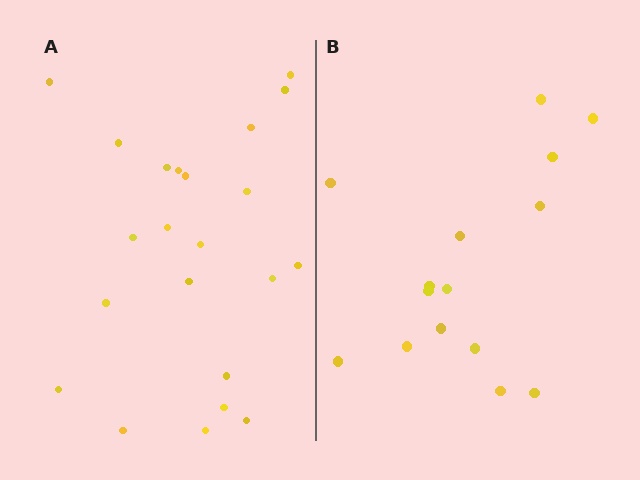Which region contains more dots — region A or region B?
Region A (the left region) has more dots.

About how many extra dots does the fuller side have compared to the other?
Region A has roughly 8 or so more dots than region B.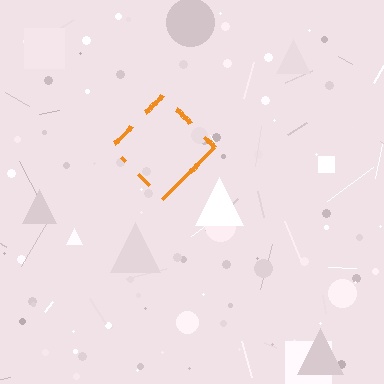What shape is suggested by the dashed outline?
The dashed outline suggests a diamond.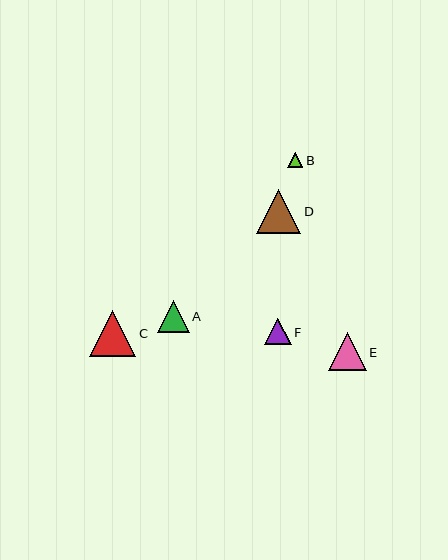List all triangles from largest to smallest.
From largest to smallest: C, D, E, A, F, B.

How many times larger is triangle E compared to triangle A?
Triangle E is approximately 1.2 times the size of triangle A.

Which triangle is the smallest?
Triangle B is the smallest with a size of approximately 15 pixels.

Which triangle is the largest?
Triangle C is the largest with a size of approximately 46 pixels.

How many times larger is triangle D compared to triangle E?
Triangle D is approximately 1.2 times the size of triangle E.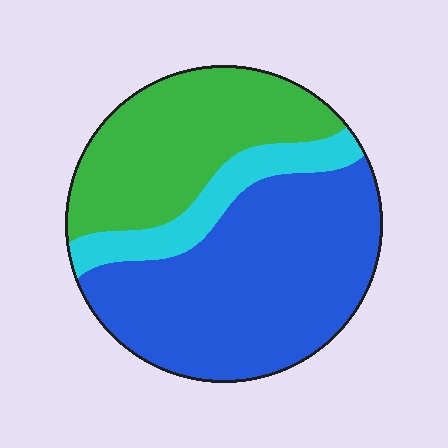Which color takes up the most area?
Blue, at roughly 55%.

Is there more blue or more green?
Blue.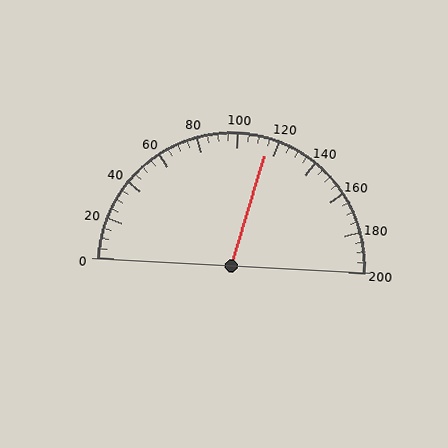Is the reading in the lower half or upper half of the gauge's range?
The reading is in the upper half of the range (0 to 200).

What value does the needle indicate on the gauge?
The needle indicates approximately 115.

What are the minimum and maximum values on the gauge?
The gauge ranges from 0 to 200.